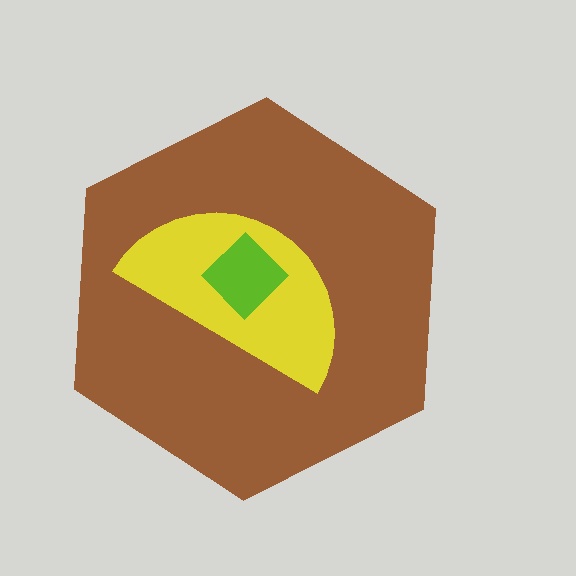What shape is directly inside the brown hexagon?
The yellow semicircle.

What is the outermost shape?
The brown hexagon.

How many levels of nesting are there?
3.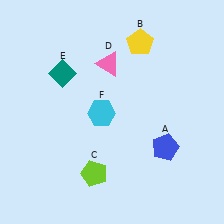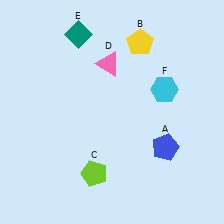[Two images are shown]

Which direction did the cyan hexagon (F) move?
The cyan hexagon (F) moved right.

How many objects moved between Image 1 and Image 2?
2 objects moved between the two images.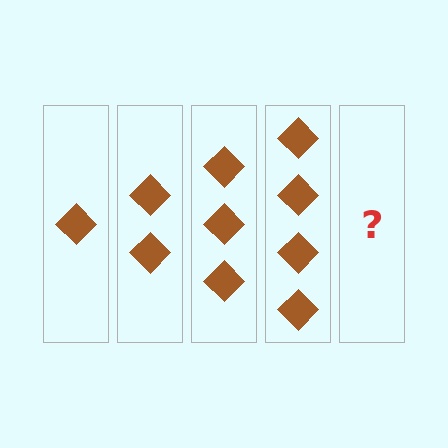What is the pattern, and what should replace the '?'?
The pattern is that each step adds one more diamond. The '?' should be 5 diamonds.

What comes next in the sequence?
The next element should be 5 diamonds.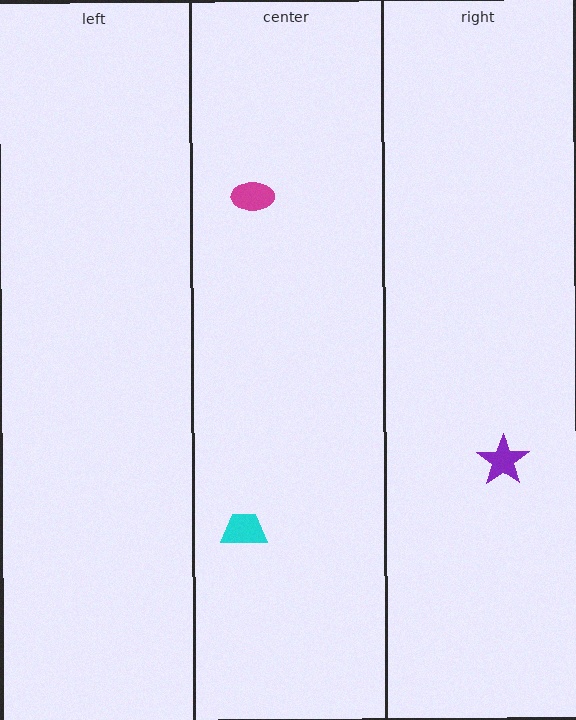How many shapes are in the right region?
1.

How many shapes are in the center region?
2.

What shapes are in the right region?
The purple star.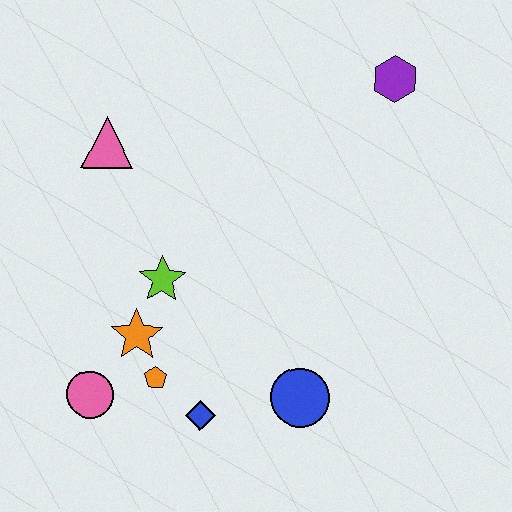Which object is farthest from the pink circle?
The purple hexagon is farthest from the pink circle.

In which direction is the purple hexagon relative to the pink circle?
The purple hexagon is above the pink circle.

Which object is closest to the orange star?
The orange pentagon is closest to the orange star.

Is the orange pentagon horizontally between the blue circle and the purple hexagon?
No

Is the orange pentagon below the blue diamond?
No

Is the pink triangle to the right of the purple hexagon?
No